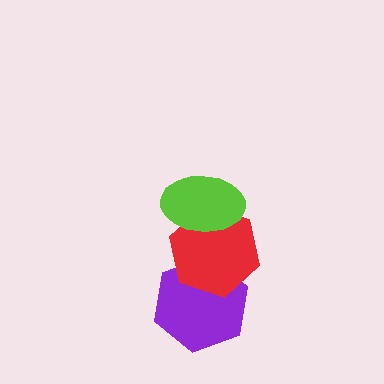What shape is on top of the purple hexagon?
The red hexagon is on top of the purple hexagon.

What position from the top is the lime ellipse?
The lime ellipse is 1st from the top.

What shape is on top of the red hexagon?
The lime ellipse is on top of the red hexagon.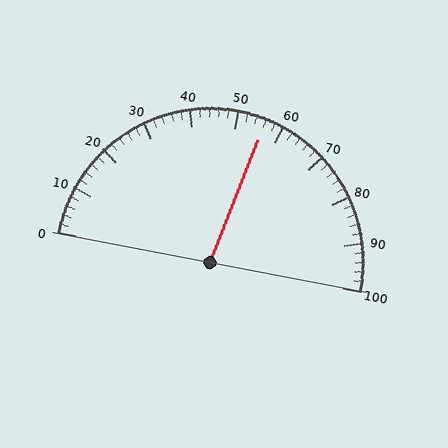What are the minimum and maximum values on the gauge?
The gauge ranges from 0 to 100.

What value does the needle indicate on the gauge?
The needle indicates approximately 56.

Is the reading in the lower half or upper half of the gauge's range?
The reading is in the upper half of the range (0 to 100).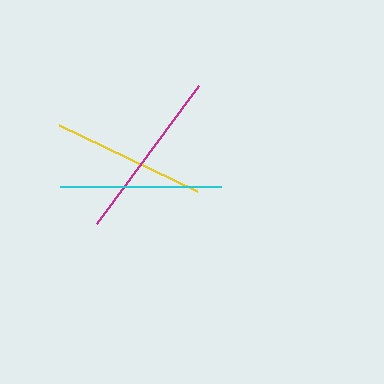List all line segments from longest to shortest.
From longest to shortest: magenta, cyan, yellow.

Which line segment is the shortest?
The yellow line is the shortest at approximately 153 pixels.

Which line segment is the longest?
The magenta line is the longest at approximately 171 pixels.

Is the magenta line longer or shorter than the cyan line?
The magenta line is longer than the cyan line.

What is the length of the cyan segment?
The cyan segment is approximately 162 pixels long.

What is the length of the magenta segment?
The magenta segment is approximately 171 pixels long.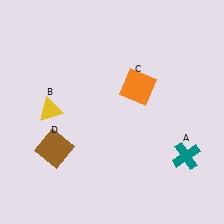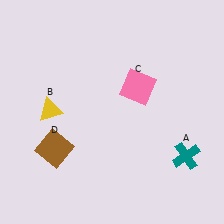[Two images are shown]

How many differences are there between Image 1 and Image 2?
There is 1 difference between the two images.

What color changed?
The square (C) changed from orange in Image 1 to pink in Image 2.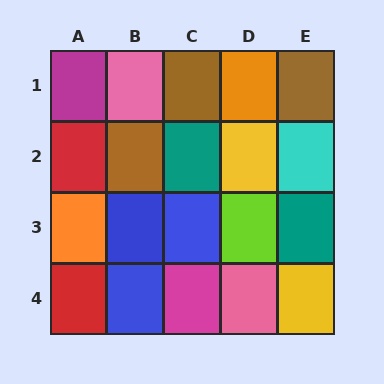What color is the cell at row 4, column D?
Pink.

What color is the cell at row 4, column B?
Blue.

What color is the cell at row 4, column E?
Yellow.